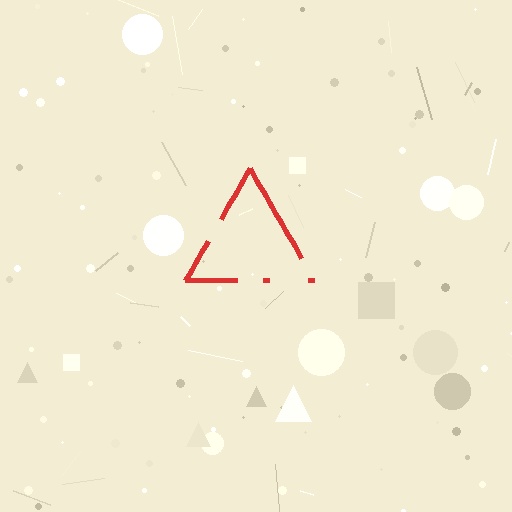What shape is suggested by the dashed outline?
The dashed outline suggests a triangle.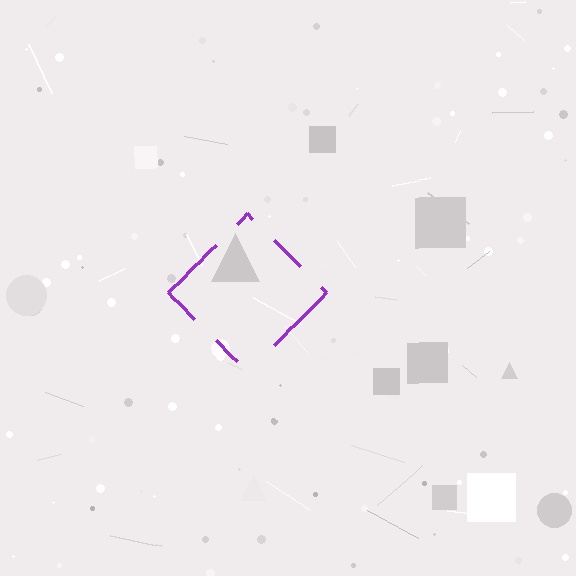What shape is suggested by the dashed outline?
The dashed outline suggests a diamond.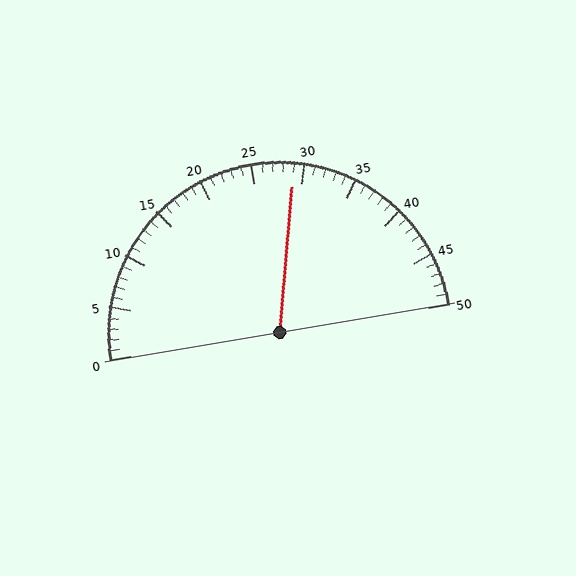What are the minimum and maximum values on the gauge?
The gauge ranges from 0 to 50.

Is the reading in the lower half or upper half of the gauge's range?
The reading is in the upper half of the range (0 to 50).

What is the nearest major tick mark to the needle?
The nearest major tick mark is 30.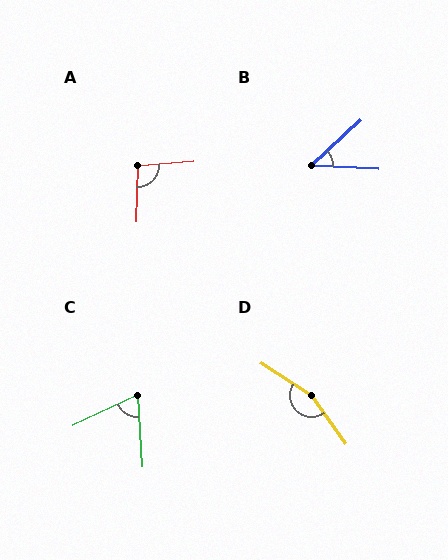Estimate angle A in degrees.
Approximately 96 degrees.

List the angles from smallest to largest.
B (45°), C (69°), A (96°), D (158°).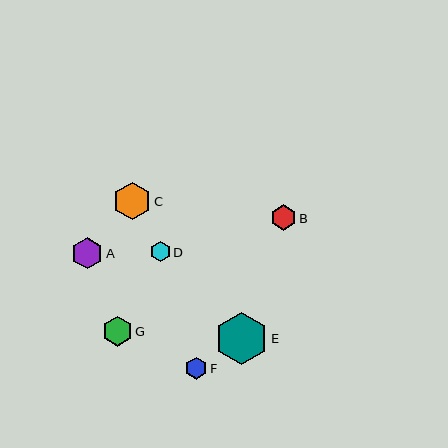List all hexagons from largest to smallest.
From largest to smallest: E, C, A, G, B, F, D.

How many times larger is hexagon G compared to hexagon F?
Hexagon G is approximately 1.3 times the size of hexagon F.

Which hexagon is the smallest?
Hexagon D is the smallest with a size of approximately 20 pixels.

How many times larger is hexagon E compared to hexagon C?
Hexagon E is approximately 1.4 times the size of hexagon C.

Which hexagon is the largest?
Hexagon E is the largest with a size of approximately 53 pixels.